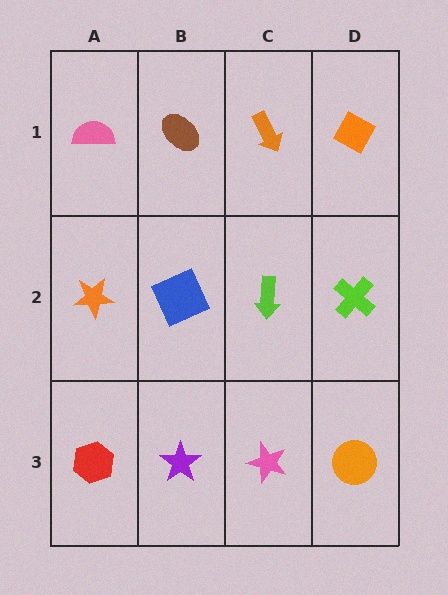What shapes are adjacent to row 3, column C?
A lime arrow (row 2, column C), a purple star (row 3, column B), an orange circle (row 3, column D).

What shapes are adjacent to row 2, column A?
A pink semicircle (row 1, column A), a red hexagon (row 3, column A), a blue square (row 2, column B).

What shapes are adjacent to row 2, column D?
An orange diamond (row 1, column D), an orange circle (row 3, column D), a lime arrow (row 2, column C).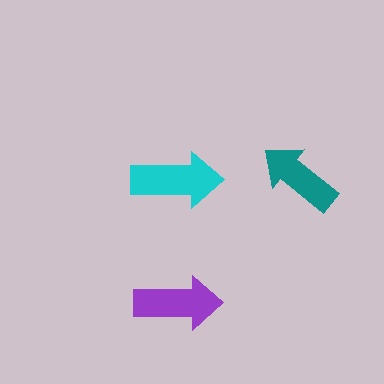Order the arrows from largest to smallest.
the cyan one, the purple one, the teal one.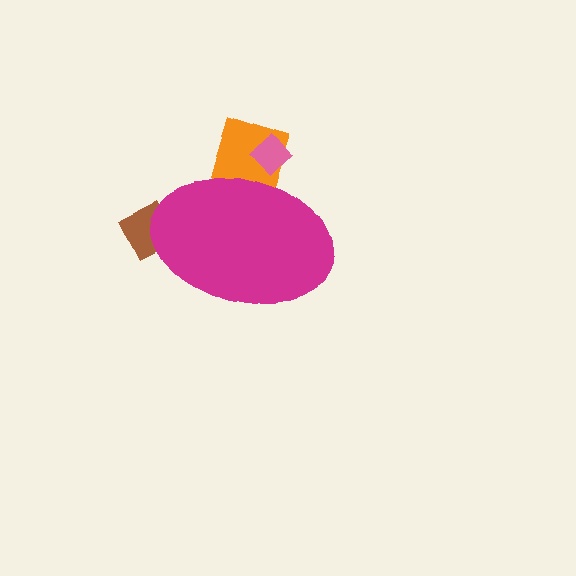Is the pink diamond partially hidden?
Yes, the pink diamond is partially hidden behind the magenta ellipse.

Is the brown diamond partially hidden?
Yes, the brown diamond is partially hidden behind the magenta ellipse.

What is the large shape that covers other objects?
A magenta ellipse.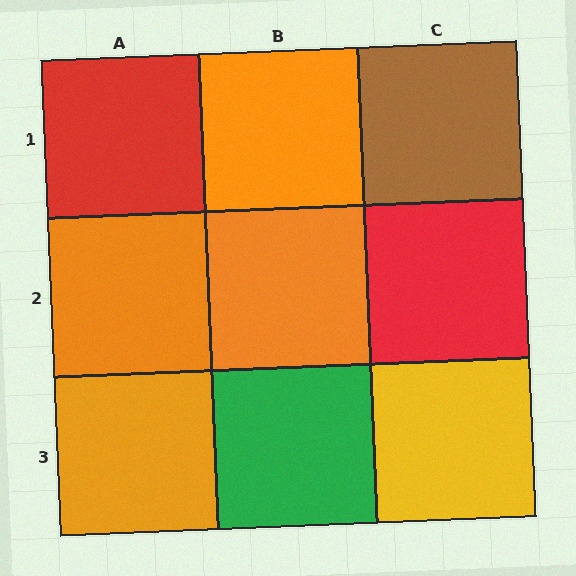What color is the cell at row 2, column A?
Orange.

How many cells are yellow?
1 cell is yellow.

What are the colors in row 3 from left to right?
Orange, green, yellow.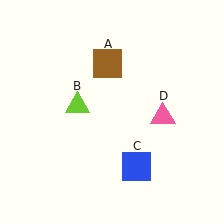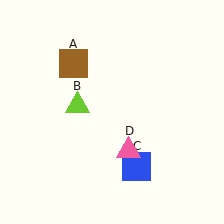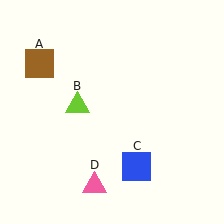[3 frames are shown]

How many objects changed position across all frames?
2 objects changed position: brown square (object A), pink triangle (object D).